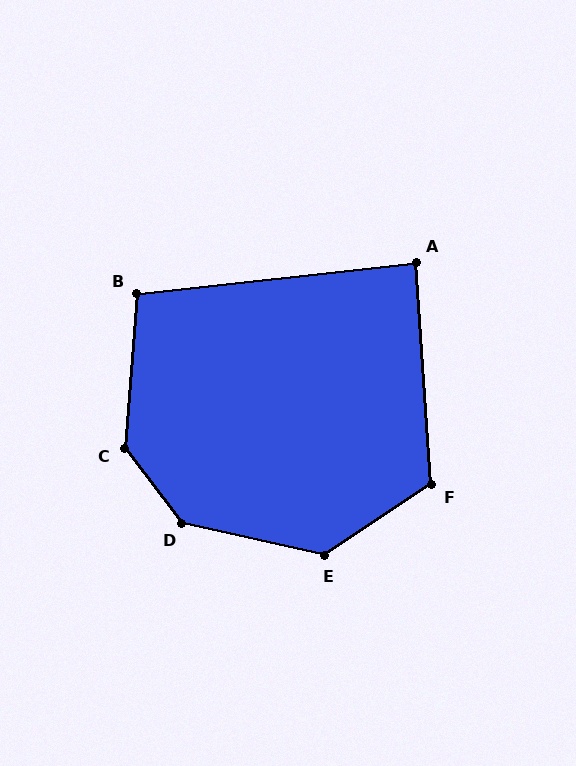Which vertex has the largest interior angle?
D, at approximately 140 degrees.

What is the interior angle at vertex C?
Approximately 138 degrees (obtuse).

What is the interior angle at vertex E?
Approximately 134 degrees (obtuse).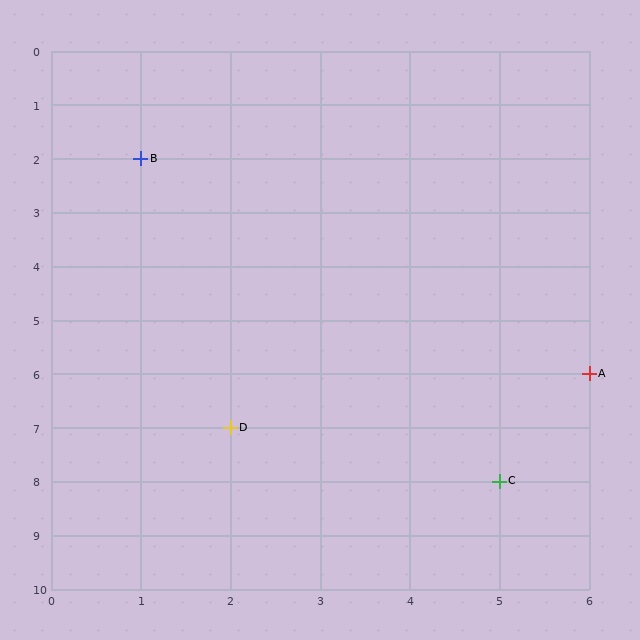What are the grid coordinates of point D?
Point D is at grid coordinates (2, 7).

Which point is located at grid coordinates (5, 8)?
Point C is at (5, 8).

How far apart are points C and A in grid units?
Points C and A are 1 column and 2 rows apart (about 2.2 grid units diagonally).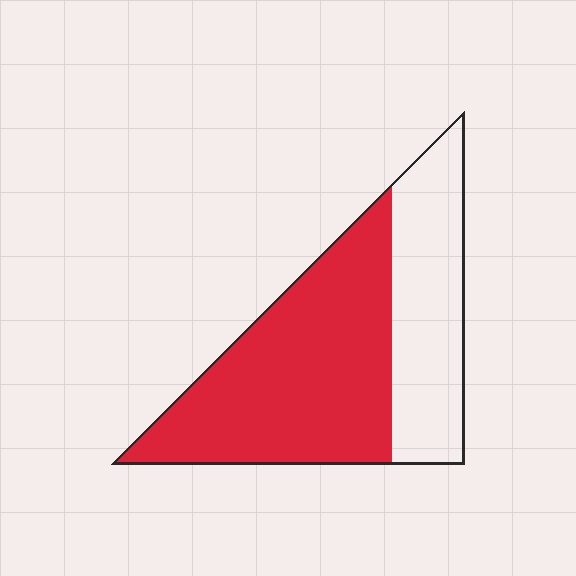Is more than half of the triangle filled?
Yes.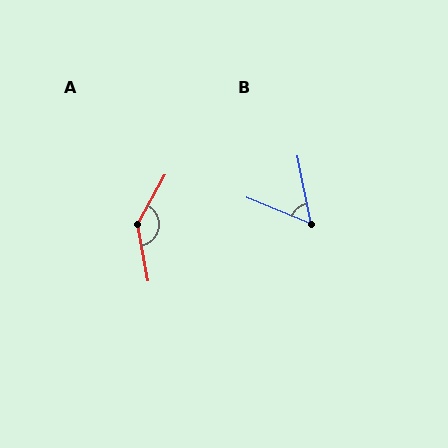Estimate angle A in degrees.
Approximately 141 degrees.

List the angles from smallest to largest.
B (56°), A (141°).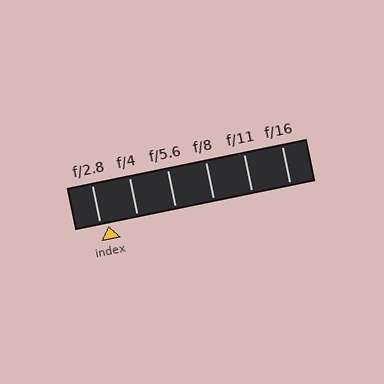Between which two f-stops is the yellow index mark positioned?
The index mark is between f/2.8 and f/4.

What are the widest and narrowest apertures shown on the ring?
The widest aperture shown is f/2.8 and the narrowest is f/16.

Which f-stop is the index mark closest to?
The index mark is closest to f/2.8.